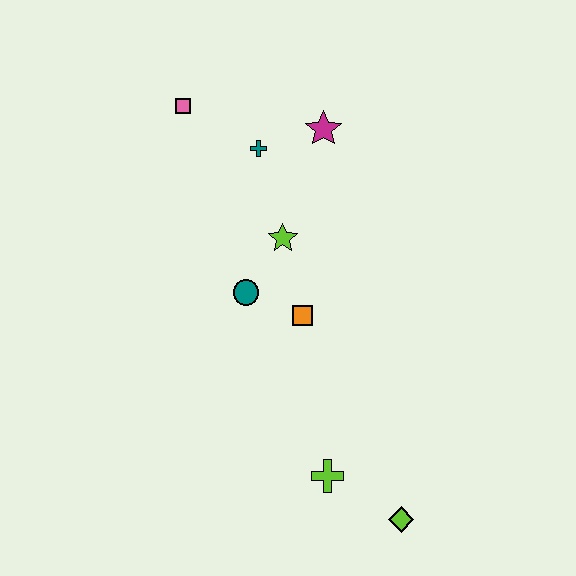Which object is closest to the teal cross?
The magenta star is closest to the teal cross.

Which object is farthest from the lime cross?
The pink square is farthest from the lime cross.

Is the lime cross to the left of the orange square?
No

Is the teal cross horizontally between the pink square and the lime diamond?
Yes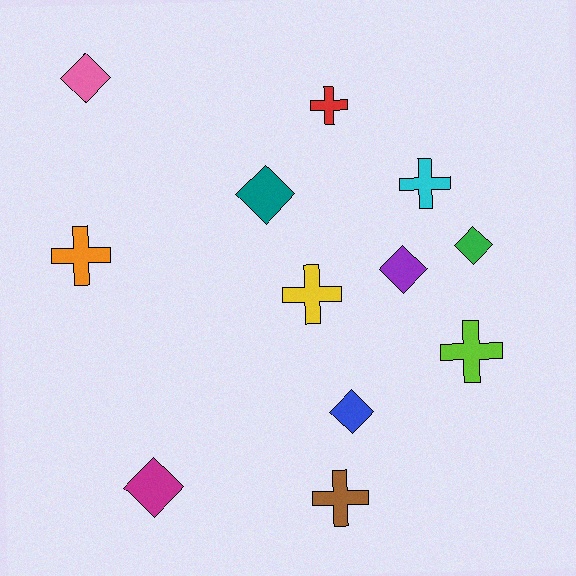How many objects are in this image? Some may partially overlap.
There are 12 objects.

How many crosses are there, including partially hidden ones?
There are 6 crosses.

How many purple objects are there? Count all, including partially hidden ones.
There is 1 purple object.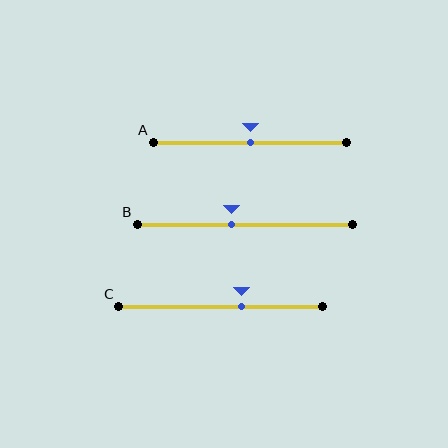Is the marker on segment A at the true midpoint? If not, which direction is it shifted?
Yes, the marker on segment A is at the true midpoint.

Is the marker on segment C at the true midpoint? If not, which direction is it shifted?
No, the marker on segment C is shifted to the right by about 10% of the segment length.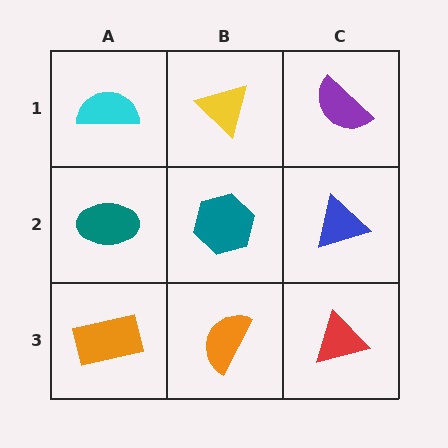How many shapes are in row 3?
3 shapes.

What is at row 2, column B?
A teal hexagon.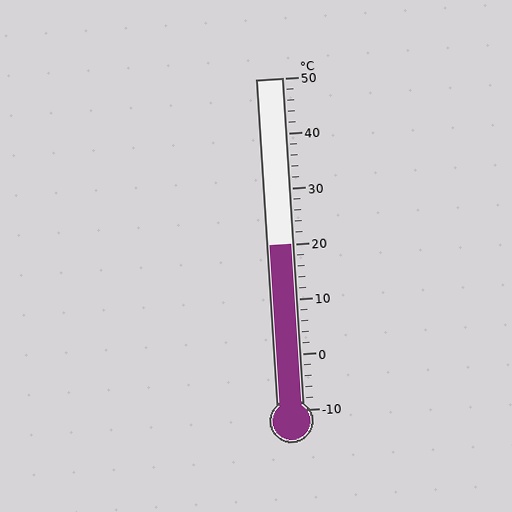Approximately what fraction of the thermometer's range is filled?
The thermometer is filled to approximately 50% of its range.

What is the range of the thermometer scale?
The thermometer scale ranges from -10°C to 50°C.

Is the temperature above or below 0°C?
The temperature is above 0°C.